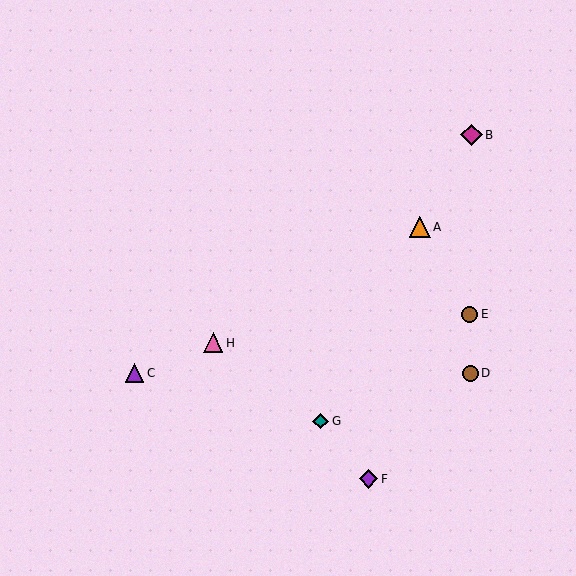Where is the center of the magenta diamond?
The center of the magenta diamond is at (472, 135).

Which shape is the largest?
The magenta diamond (labeled B) is the largest.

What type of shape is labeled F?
Shape F is a purple diamond.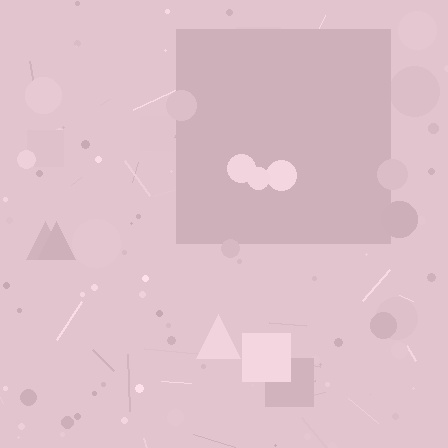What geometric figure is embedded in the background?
A square is embedded in the background.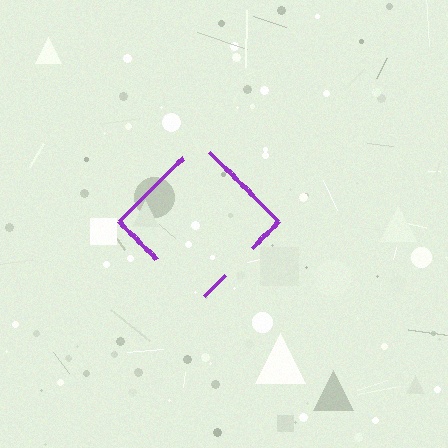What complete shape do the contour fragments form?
The contour fragments form a diamond.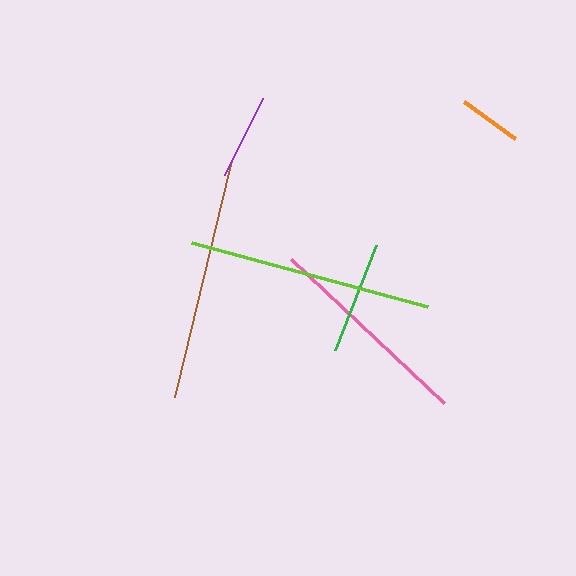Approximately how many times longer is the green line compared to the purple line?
The green line is approximately 1.3 times the length of the purple line.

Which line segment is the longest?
The lime line is the longest at approximately 245 pixels.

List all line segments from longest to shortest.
From longest to shortest: lime, brown, pink, green, purple, orange.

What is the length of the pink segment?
The pink segment is approximately 210 pixels long.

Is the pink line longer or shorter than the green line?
The pink line is longer than the green line.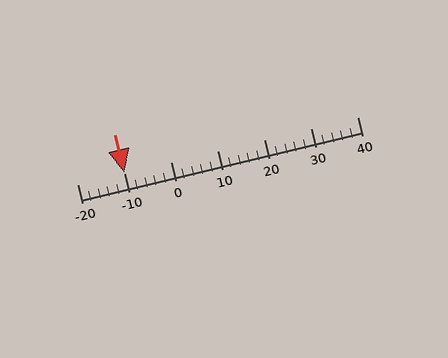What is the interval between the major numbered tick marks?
The major tick marks are spaced 10 units apart.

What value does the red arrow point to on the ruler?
The red arrow points to approximately -10.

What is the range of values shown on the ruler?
The ruler shows values from -20 to 40.